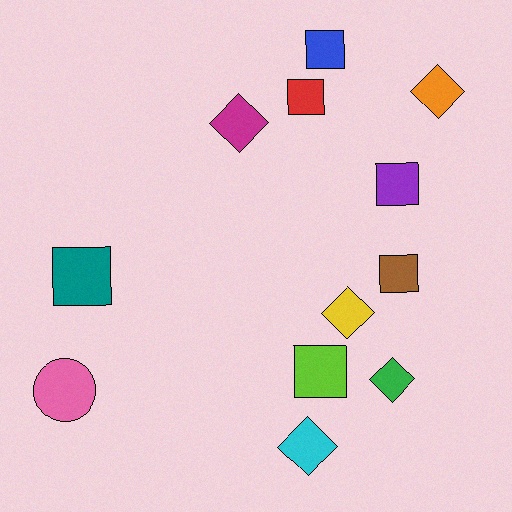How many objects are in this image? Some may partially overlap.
There are 12 objects.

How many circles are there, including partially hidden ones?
There is 1 circle.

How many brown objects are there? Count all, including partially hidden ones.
There is 1 brown object.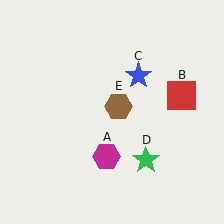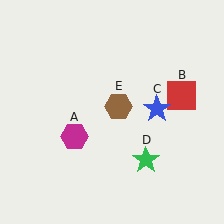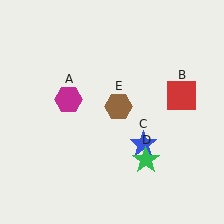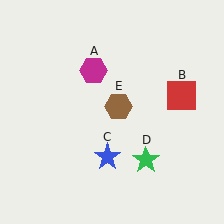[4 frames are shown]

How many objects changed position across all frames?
2 objects changed position: magenta hexagon (object A), blue star (object C).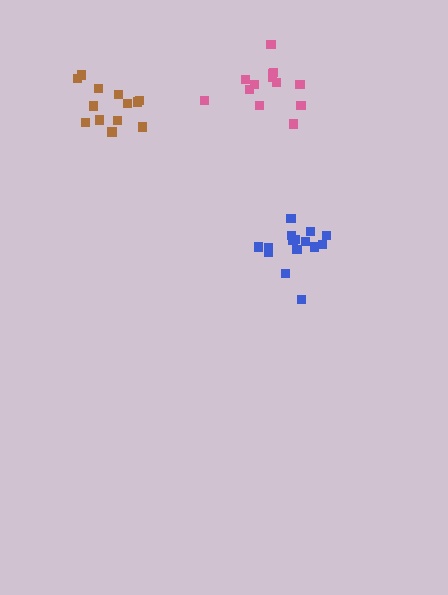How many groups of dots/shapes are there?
There are 3 groups.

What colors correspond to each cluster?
The clusters are colored: brown, pink, blue.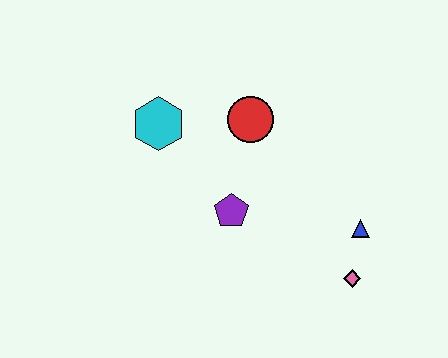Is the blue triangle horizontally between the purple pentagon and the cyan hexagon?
No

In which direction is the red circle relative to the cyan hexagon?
The red circle is to the right of the cyan hexagon.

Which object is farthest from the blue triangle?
The cyan hexagon is farthest from the blue triangle.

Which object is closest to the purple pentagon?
The red circle is closest to the purple pentagon.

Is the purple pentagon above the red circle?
No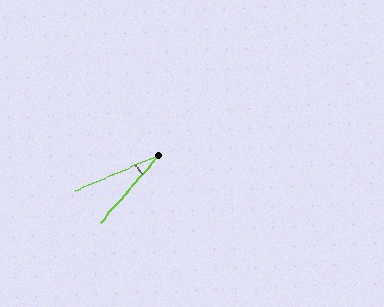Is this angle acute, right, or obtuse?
It is acute.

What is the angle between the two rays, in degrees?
Approximately 26 degrees.